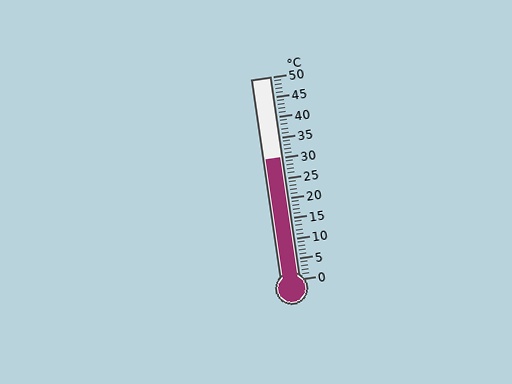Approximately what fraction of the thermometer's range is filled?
The thermometer is filled to approximately 60% of its range.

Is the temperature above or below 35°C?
The temperature is below 35°C.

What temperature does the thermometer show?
The thermometer shows approximately 30°C.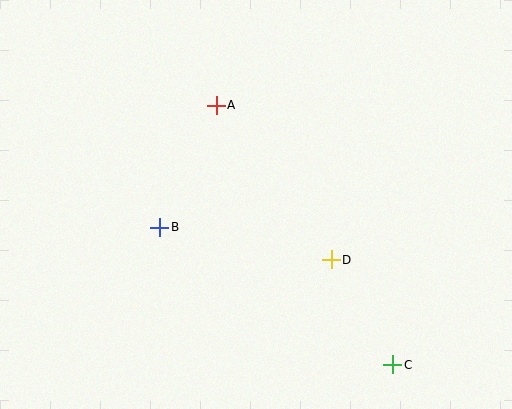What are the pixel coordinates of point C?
Point C is at (393, 365).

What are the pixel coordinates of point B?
Point B is at (160, 227).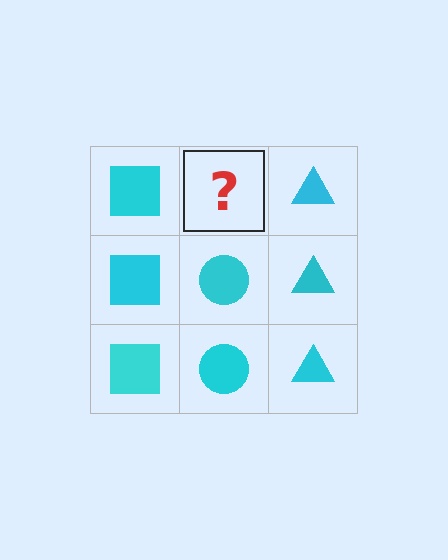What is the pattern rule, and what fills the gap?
The rule is that each column has a consistent shape. The gap should be filled with a cyan circle.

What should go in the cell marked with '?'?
The missing cell should contain a cyan circle.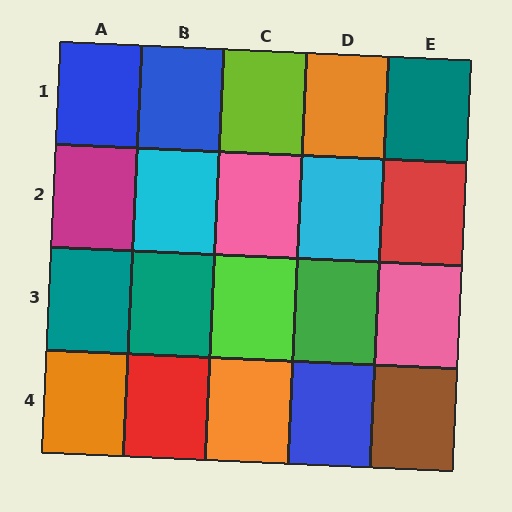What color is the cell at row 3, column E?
Pink.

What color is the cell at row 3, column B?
Teal.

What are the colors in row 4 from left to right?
Orange, red, orange, blue, brown.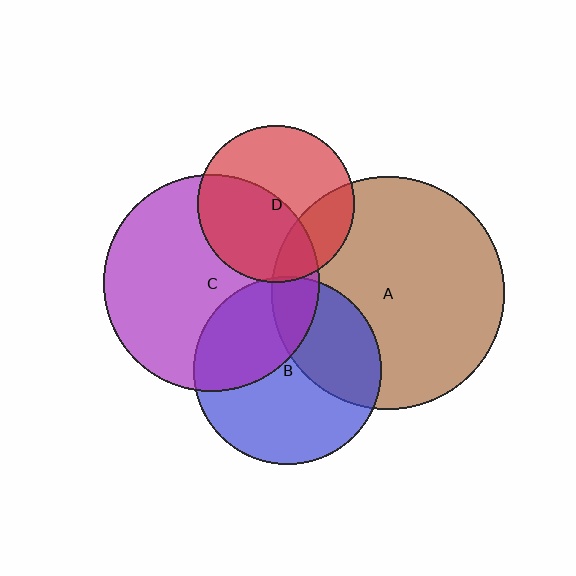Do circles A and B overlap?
Yes.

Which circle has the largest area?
Circle A (brown).